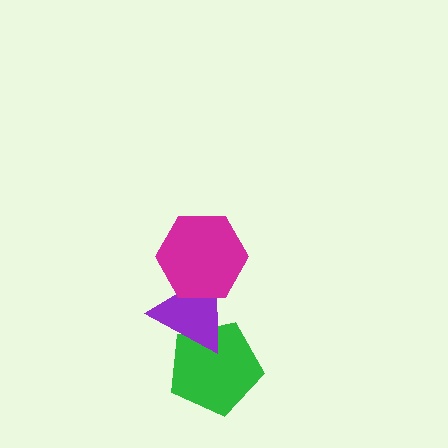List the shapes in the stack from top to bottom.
From top to bottom: the magenta hexagon, the purple triangle, the green pentagon.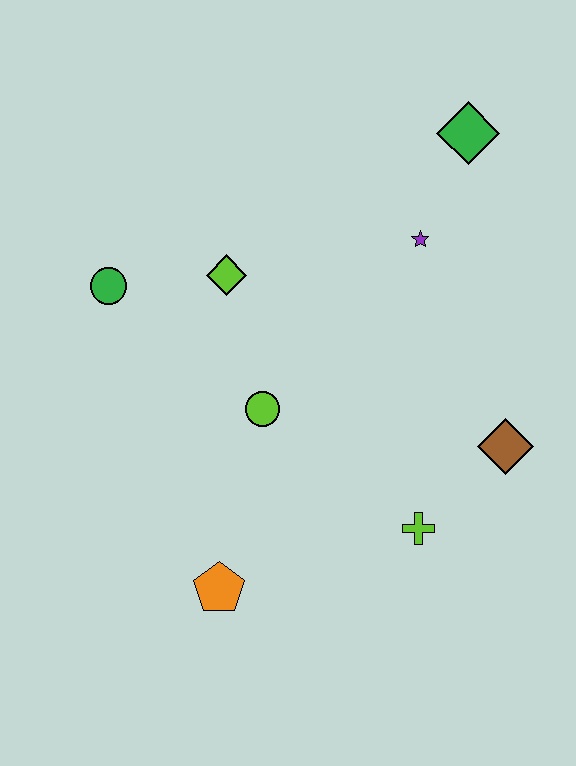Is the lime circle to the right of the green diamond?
No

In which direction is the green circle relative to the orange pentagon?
The green circle is above the orange pentagon.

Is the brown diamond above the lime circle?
No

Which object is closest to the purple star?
The green diamond is closest to the purple star.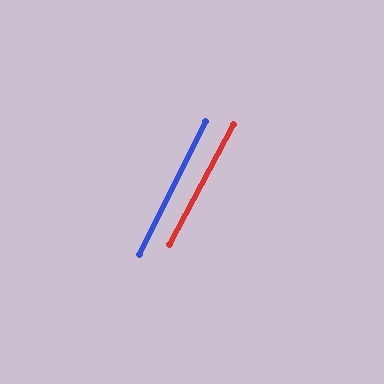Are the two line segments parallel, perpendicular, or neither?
Parallel — their directions differ by only 1.6°.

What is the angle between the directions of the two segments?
Approximately 2 degrees.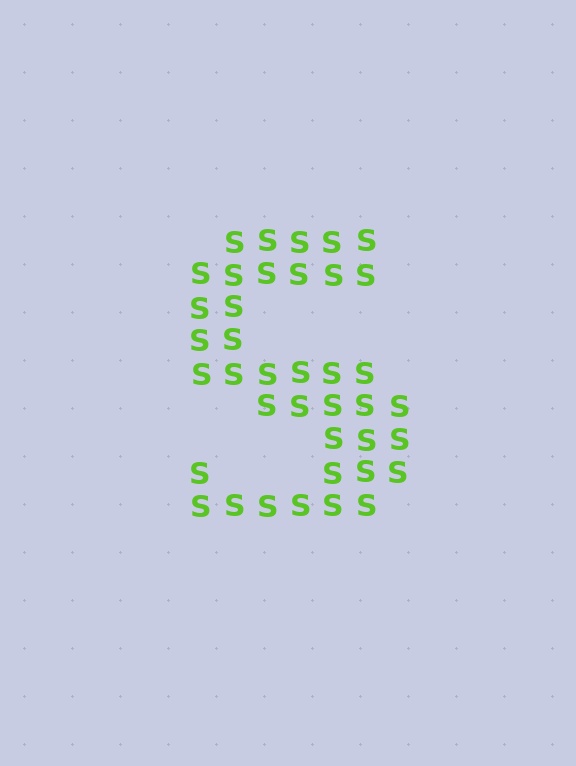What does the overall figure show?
The overall figure shows the letter S.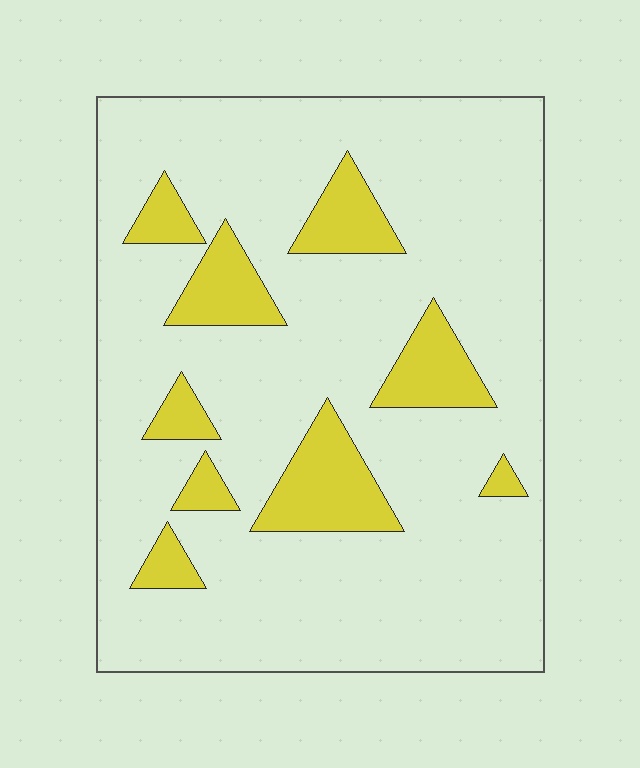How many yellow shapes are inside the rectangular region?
9.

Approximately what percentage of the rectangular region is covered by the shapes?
Approximately 15%.